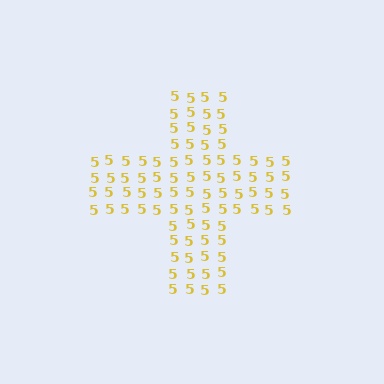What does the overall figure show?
The overall figure shows a cross.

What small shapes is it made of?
It is made of small digit 5's.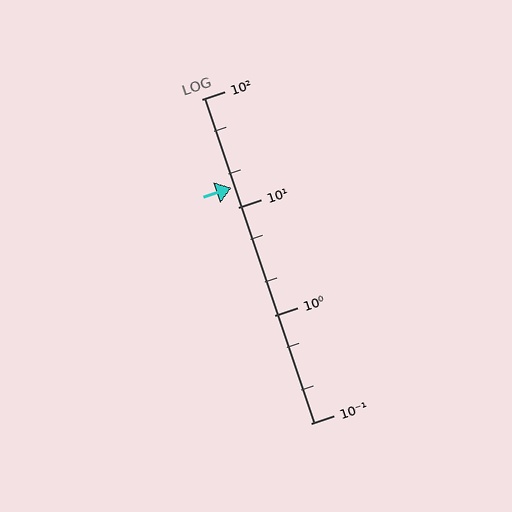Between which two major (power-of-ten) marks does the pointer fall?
The pointer is between 10 and 100.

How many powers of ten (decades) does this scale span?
The scale spans 3 decades, from 0.1 to 100.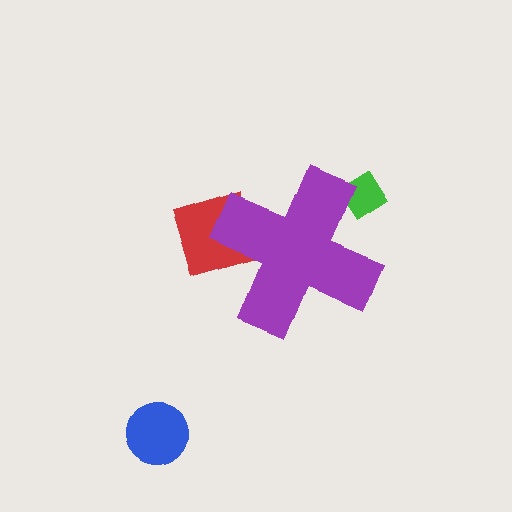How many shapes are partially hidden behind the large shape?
2 shapes are partially hidden.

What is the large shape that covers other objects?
A purple cross.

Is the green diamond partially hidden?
Yes, the green diamond is partially hidden behind the purple cross.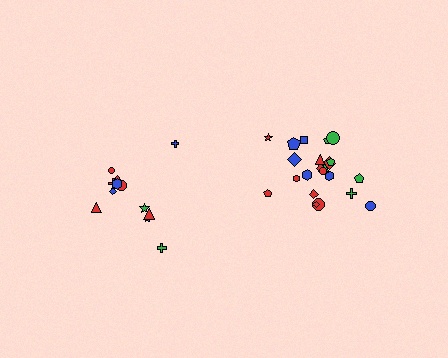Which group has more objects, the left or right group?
The right group.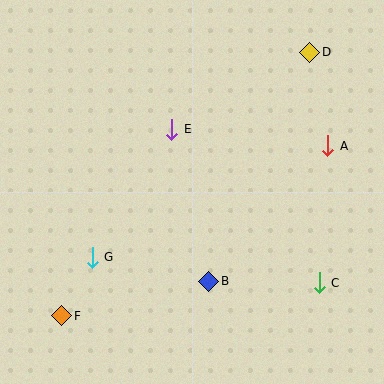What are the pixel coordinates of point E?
Point E is at (172, 129).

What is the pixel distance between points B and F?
The distance between B and F is 151 pixels.